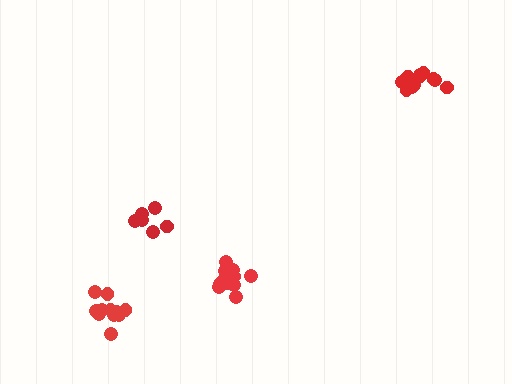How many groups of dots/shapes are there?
There are 4 groups.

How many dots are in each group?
Group 1: 12 dots, Group 2: 12 dots, Group 3: 6 dots, Group 4: 12 dots (42 total).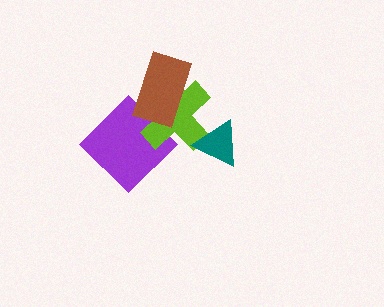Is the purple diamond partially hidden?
Yes, it is partially covered by another shape.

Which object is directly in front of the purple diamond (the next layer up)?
The lime cross is directly in front of the purple diamond.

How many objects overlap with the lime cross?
3 objects overlap with the lime cross.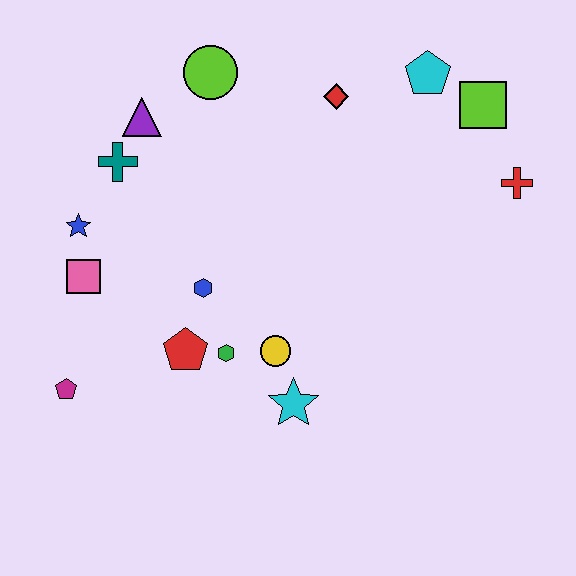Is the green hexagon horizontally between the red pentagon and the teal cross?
No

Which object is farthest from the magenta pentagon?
The lime square is farthest from the magenta pentagon.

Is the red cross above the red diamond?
No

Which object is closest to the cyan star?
The yellow circle is closest to the cyan star.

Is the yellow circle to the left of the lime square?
Yes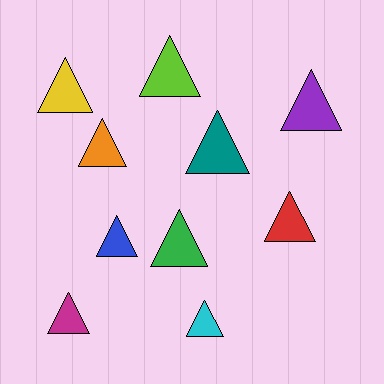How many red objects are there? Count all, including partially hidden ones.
There is 1 red object.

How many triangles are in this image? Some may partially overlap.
There are 10 triangles.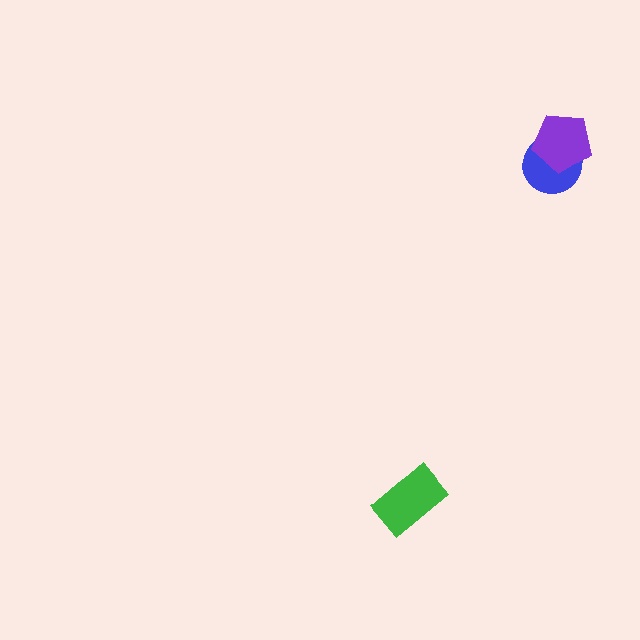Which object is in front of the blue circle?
The purple pentagon is in front of the blue circle.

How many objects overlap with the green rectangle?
0 objects overlap with the green rectangle.